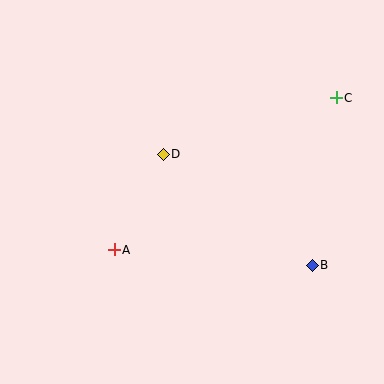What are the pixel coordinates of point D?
Point D is at (163, 154).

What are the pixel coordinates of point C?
Point C is at (336, 98).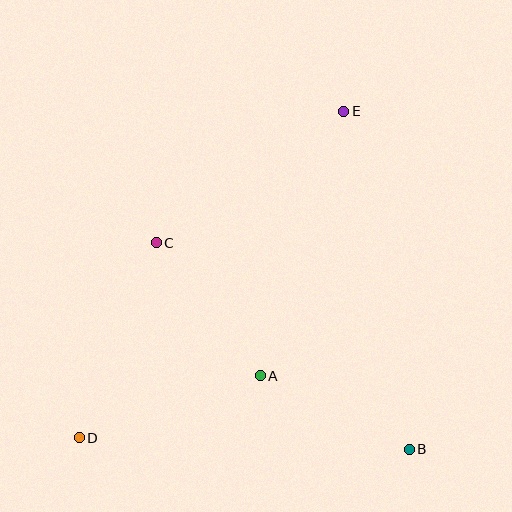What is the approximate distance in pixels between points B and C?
The distance between B and C is approximately 326 pixels.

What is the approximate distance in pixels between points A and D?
The distance between A and D is approximately 191 pixels.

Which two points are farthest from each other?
Points D and E are farthest from each other.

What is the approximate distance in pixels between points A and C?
The distance between A and C is approximately 169 pixels.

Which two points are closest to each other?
Points A and B are closest to each other.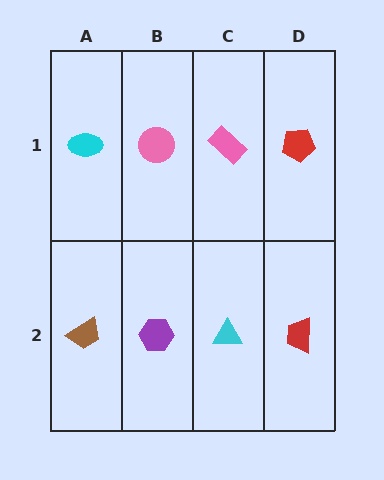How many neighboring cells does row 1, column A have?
2.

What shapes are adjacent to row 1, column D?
A red trapezoid (row 2, column D), a pink rectangle (row 1, column C).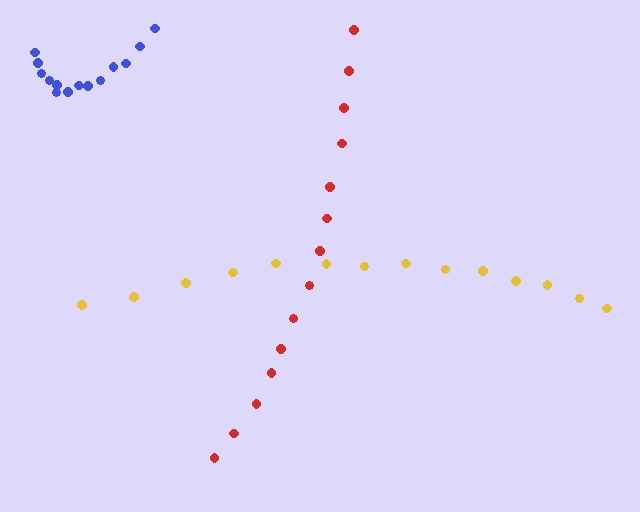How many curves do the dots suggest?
There are 3 distinct paths.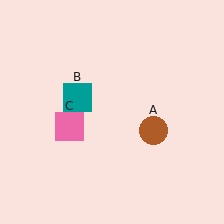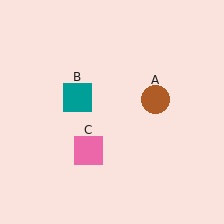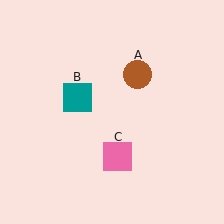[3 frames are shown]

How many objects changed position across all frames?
2 objects changed position: brown circle (object A), pink square (object C).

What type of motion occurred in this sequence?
The brown circle (object A), pink square (object C) rotated counterclockwise around the center of the scene.